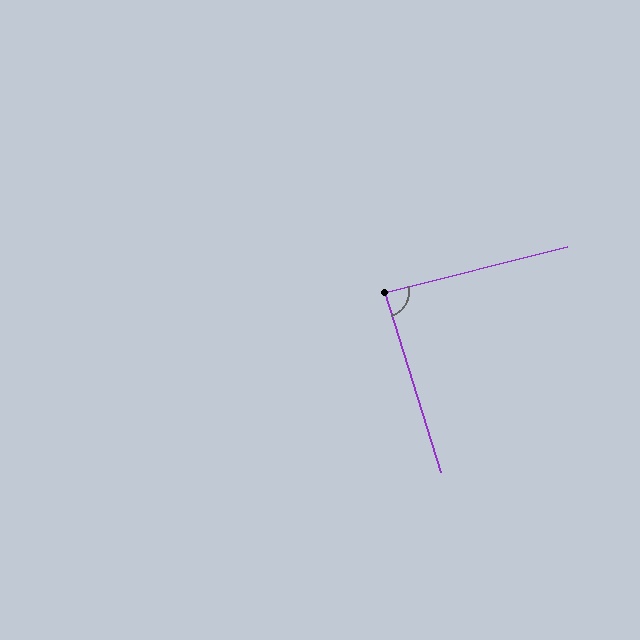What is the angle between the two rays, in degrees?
Approximately 87 degrees.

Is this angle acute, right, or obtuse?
It is approximately a right angle.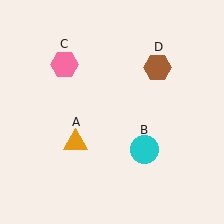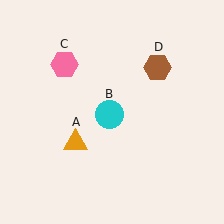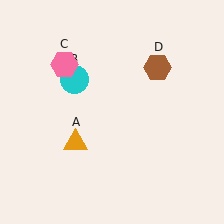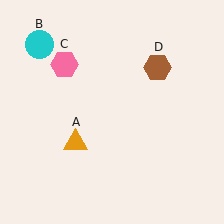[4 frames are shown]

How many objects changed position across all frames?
1 object changed position: cyan circle (object B).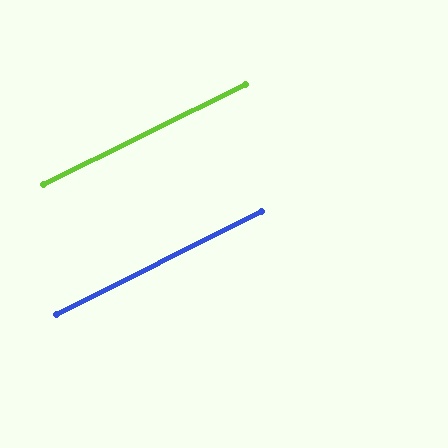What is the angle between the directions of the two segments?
Approximately 0 degrees.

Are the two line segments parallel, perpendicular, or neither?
Parallel — their directions differ by only 0.4°.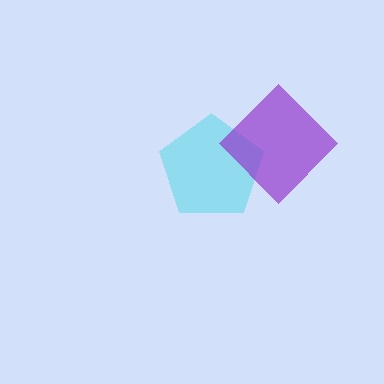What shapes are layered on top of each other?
The layered shapes are: a cyan pentagon, a purple diamond.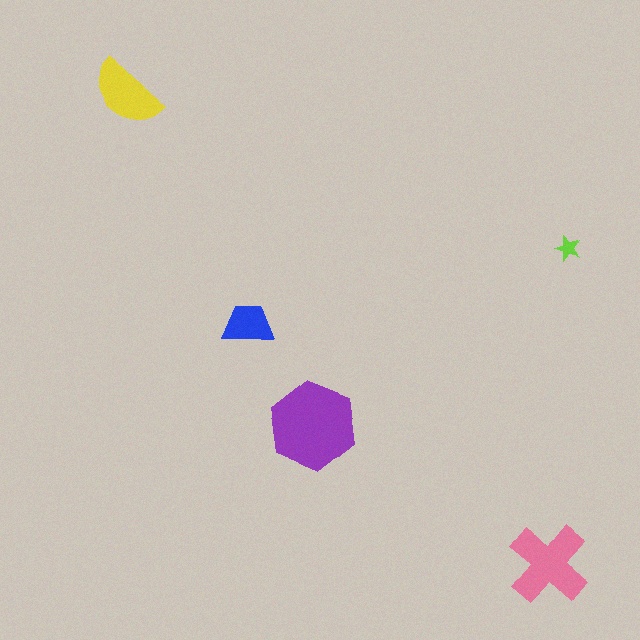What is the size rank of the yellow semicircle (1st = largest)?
3rd.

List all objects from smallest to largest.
The lime star, the blue trapezoid, the yellow semicircle, the pink cross, the purple hexagon.